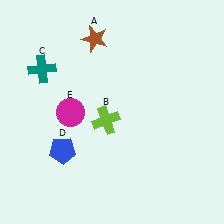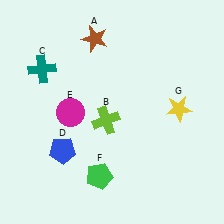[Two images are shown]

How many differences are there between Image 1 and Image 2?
There are 2 differences between the two images.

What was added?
A green pentagon (F), a yellow star (G) were added in Image 2.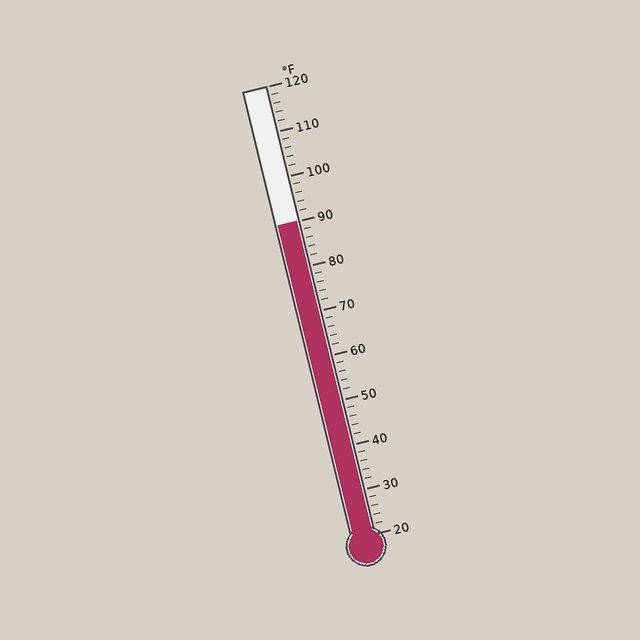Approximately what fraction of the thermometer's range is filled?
The thermometer is filled to approximately 70% of its range.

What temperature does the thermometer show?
The thermometer shows approximately 90°F.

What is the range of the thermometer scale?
The thermometer scale ranges from 20°F to 120°F.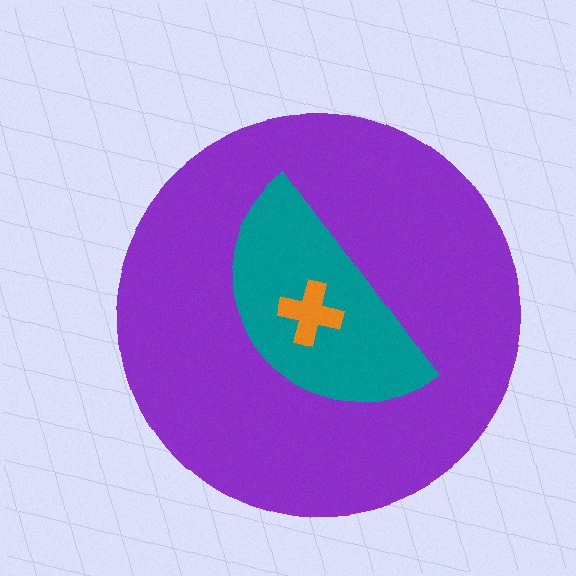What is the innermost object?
The orange cross.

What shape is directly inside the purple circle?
The teal semicircle.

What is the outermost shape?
The purple circle.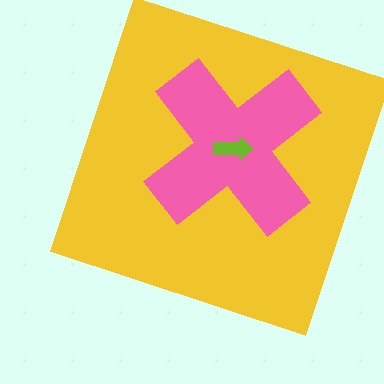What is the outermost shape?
The yellow square.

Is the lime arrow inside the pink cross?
Yes.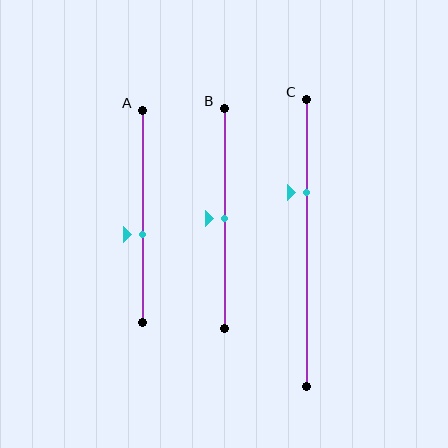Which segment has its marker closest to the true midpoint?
Segment B has its marker closest to the true midpoint.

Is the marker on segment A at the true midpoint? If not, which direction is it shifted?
No, the marker on segment A is shifted downward by about 9% of the segment length.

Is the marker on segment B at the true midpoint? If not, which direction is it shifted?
Yes, the marker on segment B is at the true midpoint.